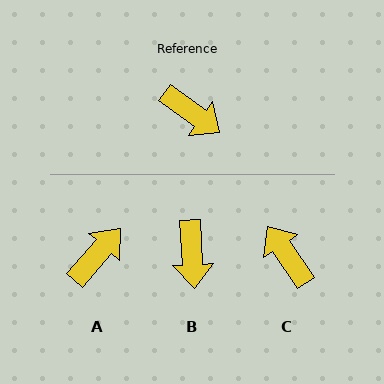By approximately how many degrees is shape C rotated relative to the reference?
Approximately 160 degrees counter-clockwise.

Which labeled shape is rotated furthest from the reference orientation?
C, about 160 degrees away.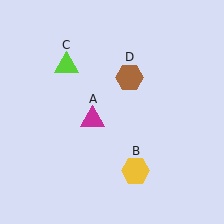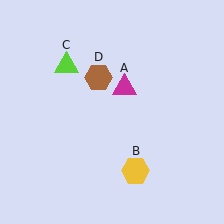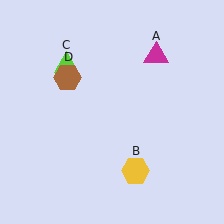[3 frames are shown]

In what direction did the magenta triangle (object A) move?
The magenta triangle (object A) moved up and to the right.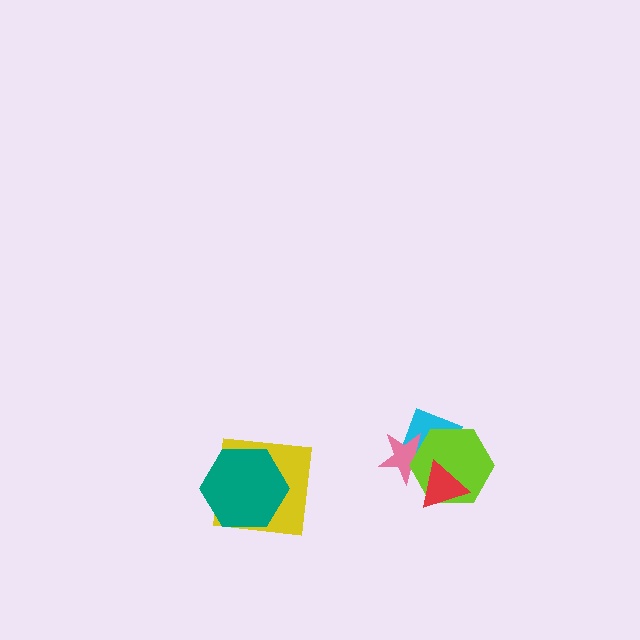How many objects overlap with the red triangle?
3 objects overlap with the red triangle.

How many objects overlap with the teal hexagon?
1 object overlaps with the teal hexagon.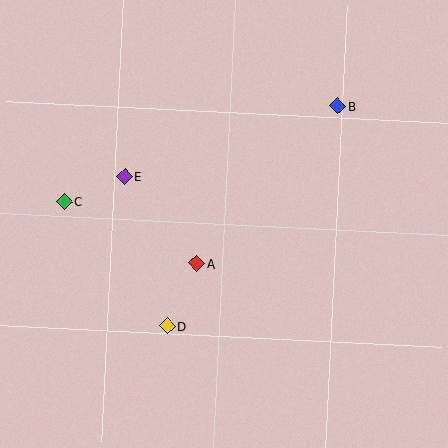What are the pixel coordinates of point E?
Point E is at (124, 176).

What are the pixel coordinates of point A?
Point A is at (197, 263).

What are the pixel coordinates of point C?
Point C is at (64, 201).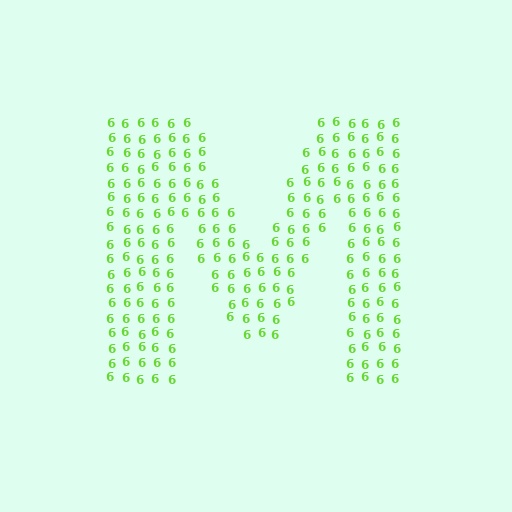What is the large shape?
The large shape is the letter M.